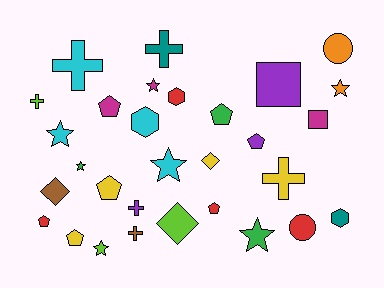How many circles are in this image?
There are 2 circles.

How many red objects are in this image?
There are 4 red objects.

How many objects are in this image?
There are 30 objects.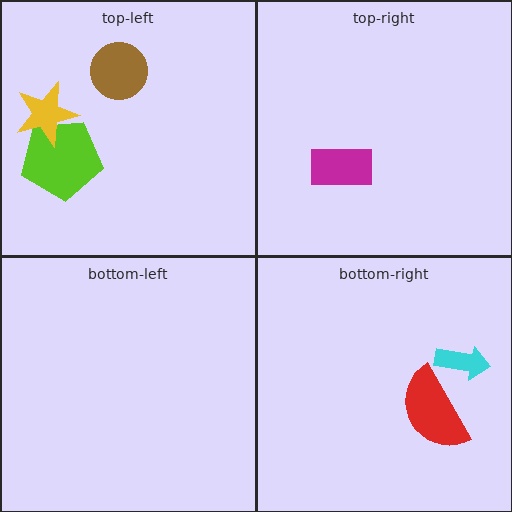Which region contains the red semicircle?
The bottom-right region.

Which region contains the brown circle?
The top-left region.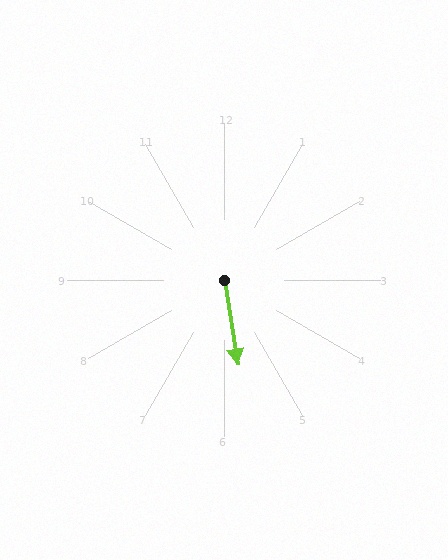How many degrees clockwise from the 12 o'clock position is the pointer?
Approximately 171 degrees.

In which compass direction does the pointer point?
South.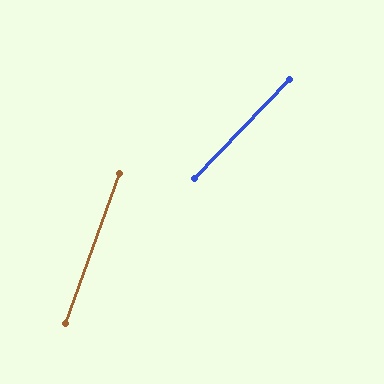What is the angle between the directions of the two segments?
Approximately 24 degrees.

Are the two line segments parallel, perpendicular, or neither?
Neither parallel nor perpendicular — they differ by about 24°.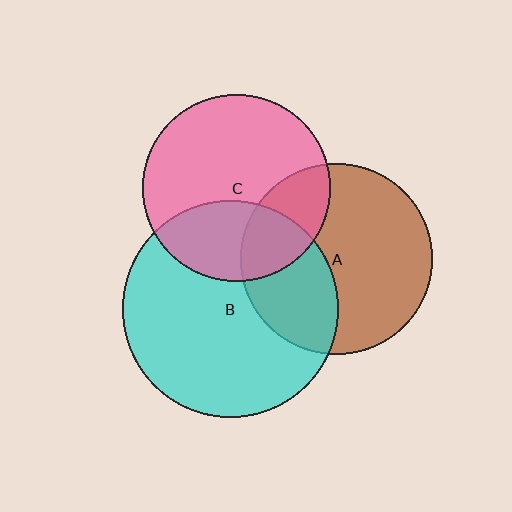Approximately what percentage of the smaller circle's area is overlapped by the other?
Approximately 35%.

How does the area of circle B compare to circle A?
Approximately 1.3 times.